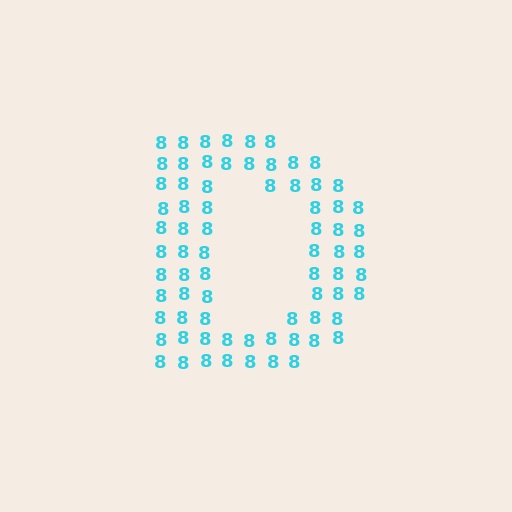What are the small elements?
The small elements are digit 8's.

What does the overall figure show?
The overall figure shows the letter D.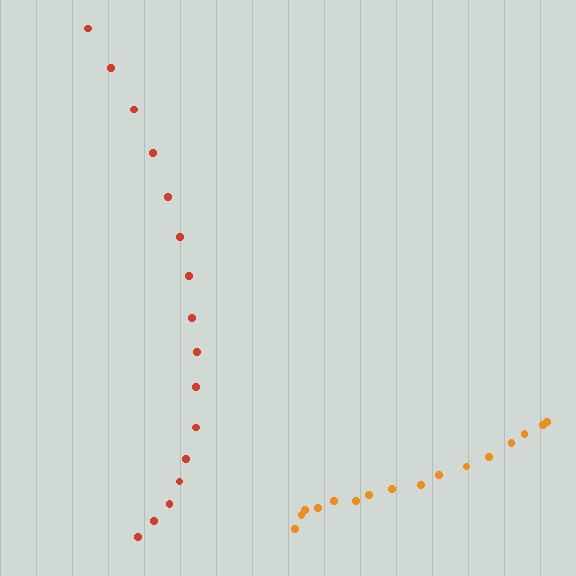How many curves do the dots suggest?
There are 2 distinct paths.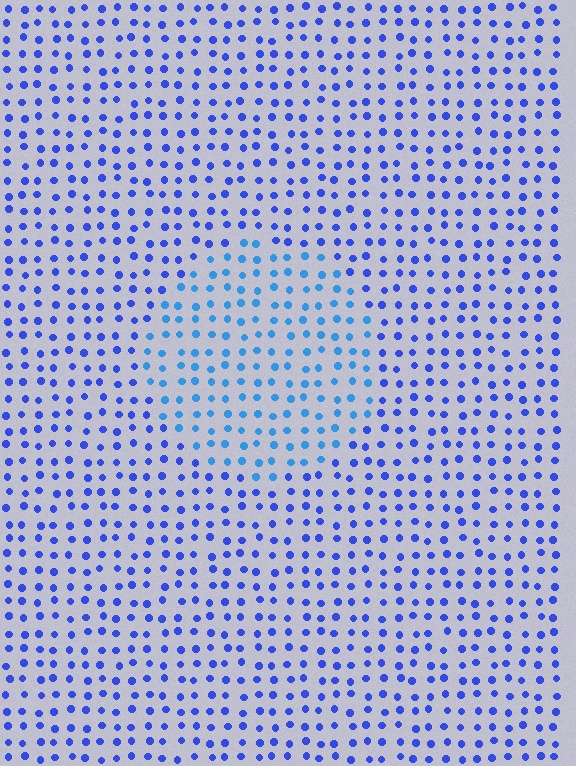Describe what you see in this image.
The image is filled with small blue elements in a uniform arrangement. A circle-shaped region is visible where the elements are tinted to a slightly different hue, forming a subtle color boundary.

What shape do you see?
I see a circle.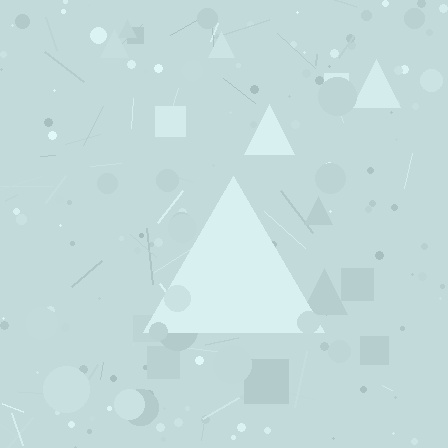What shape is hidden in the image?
A triangle is hidden in the image.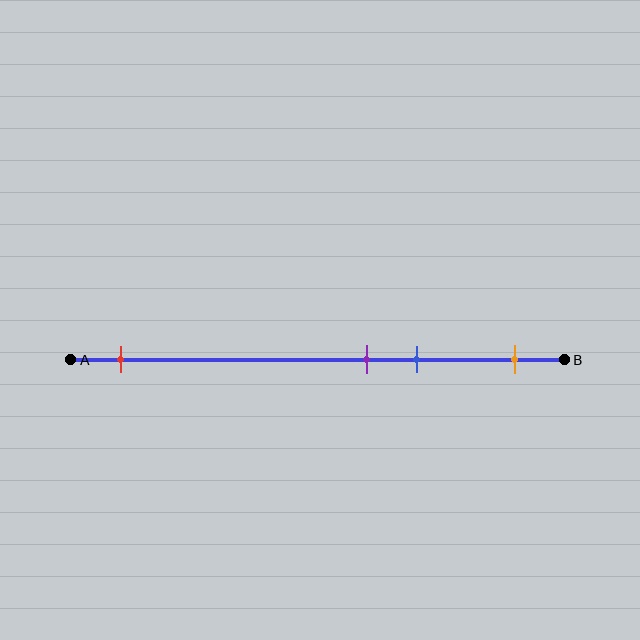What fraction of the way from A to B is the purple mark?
The purple mark is approximately 60% (0.6) of the way from A to B.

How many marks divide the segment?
There are 4 marks dividing the segment.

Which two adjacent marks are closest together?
The purple and blue marks are the closest adjacent pair.